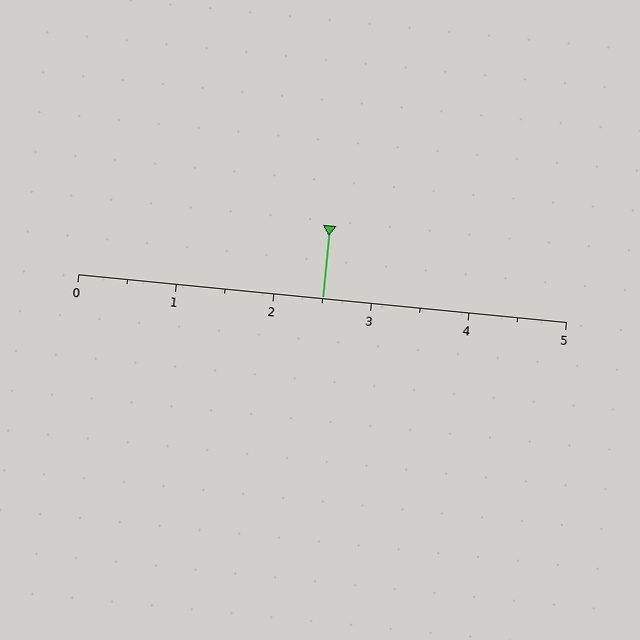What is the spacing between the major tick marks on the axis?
The major ticks are spaced 1 apart.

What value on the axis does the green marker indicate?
The marker indicates approximately 2.5.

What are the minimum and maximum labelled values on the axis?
The axis runs from 0 to 5.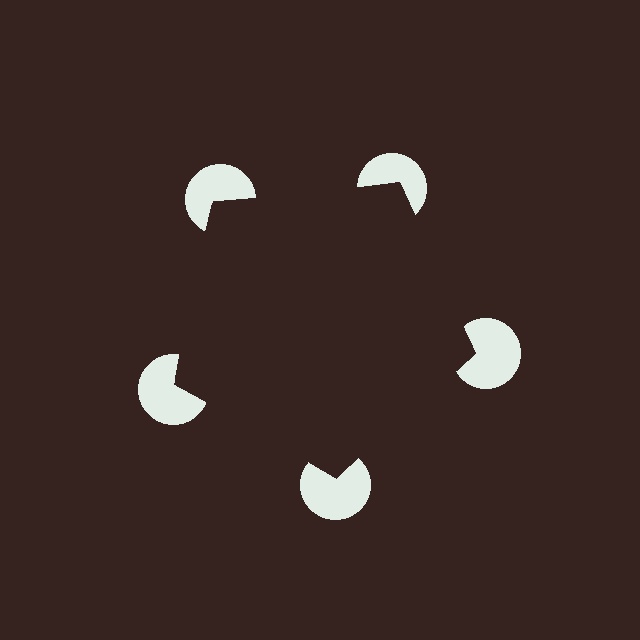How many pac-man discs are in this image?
There are 5 — one at each vertex of the illusory pentagon.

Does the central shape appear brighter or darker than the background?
It typically appears slightly darker than the background, even though no actual brightness change is drawn.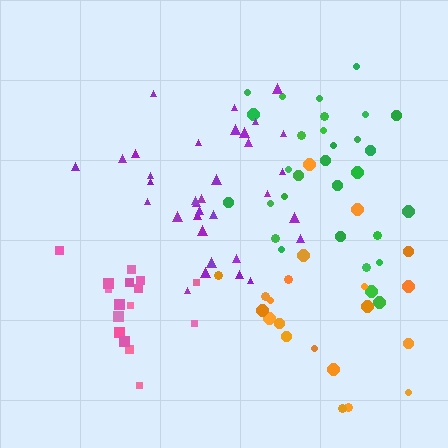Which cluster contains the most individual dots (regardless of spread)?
Purple (34).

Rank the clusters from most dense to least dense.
pink, purple, green, orange.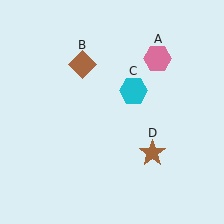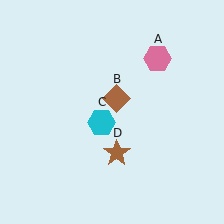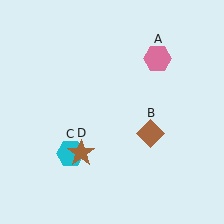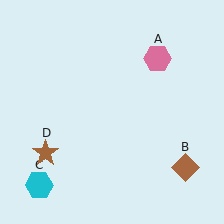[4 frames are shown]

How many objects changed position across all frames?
3 objects changed position: brown diamond (object B), cyan hexagon (object C), brown star (object D).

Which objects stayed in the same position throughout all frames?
Pink hexagon (object A) remained stationary.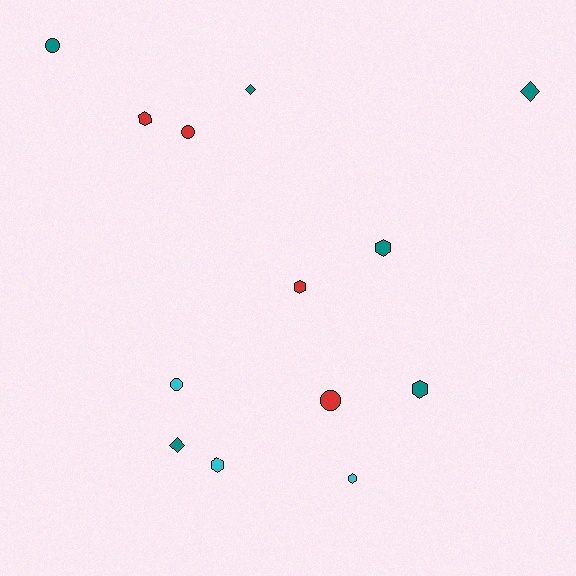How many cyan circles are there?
There is 1 cyan circle.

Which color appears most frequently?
Teal, with 6 objects.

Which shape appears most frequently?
Hexagon, with 6 objects.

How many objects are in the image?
There are 13 objects.